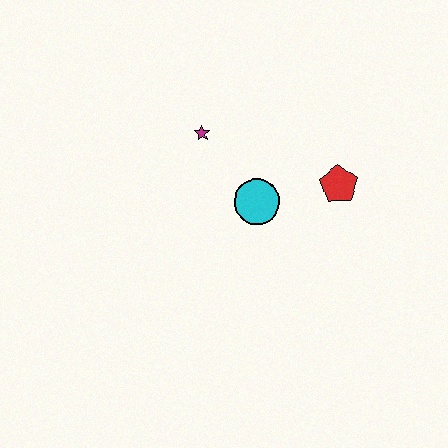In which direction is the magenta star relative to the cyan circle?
The magenta star is above the cyan circle.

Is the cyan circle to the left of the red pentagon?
Yes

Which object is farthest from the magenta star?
The red pentagon is farthest from the magenta star.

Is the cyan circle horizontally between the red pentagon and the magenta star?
Yes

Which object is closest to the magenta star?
The cyan circle is closest to the magenta star.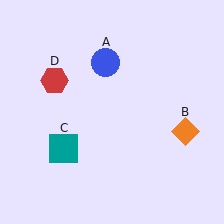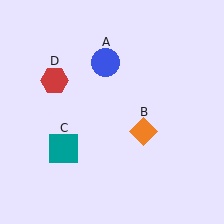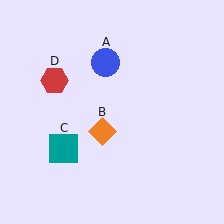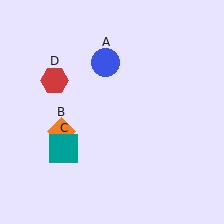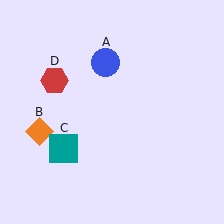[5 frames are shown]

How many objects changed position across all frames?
1 object changed position: orange diamond (object B).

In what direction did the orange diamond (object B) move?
The orange diamond (object B) moved left.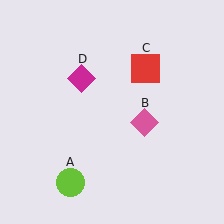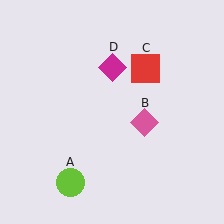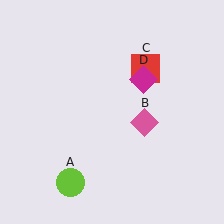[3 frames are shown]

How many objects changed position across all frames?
1 object changed position: magenta diamond (object D).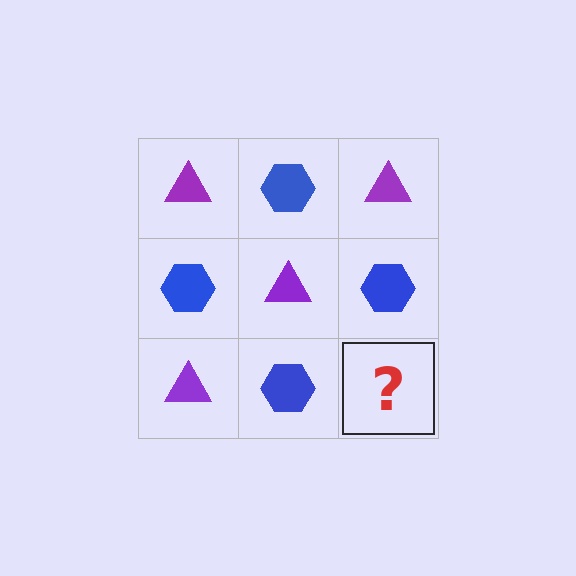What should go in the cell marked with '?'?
The missing cell should contain a purple triangle.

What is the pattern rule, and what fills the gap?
The rule is that it alternates purple triangle and blue hexagon in a checkerboard pattern. The gap should be filled with a purple triangle.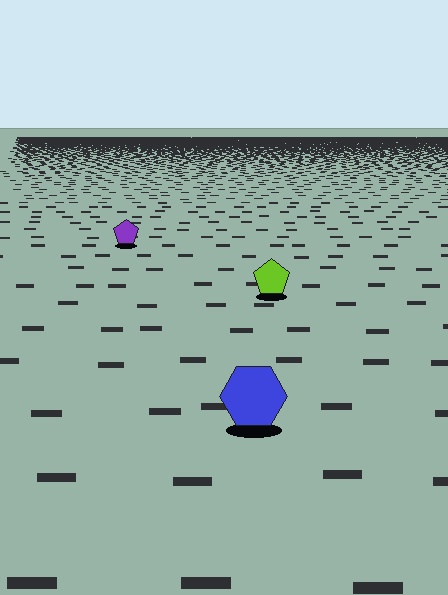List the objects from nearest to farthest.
From nearest to farthest: the blue hexagon, the lime pentagon, the purple pentagon.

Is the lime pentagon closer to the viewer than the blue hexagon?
No. The blue hexagon is closer — you can tell from the texture gradient: the ground texture is coarser near it.